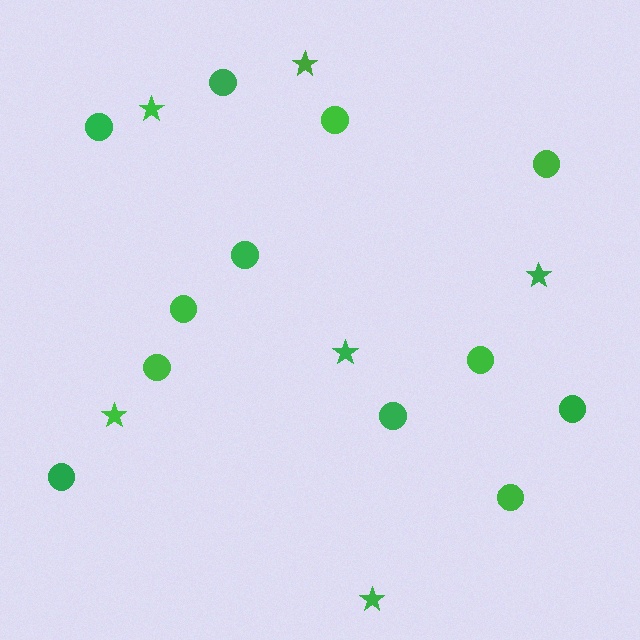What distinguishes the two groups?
There are 2 groups: one group of stars (6) and one group of circles (12).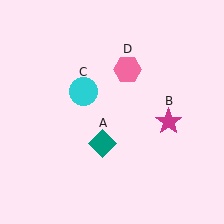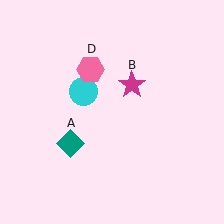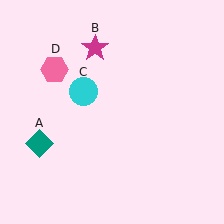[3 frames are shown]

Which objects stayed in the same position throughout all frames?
Cyan circle (object C) remained stationary.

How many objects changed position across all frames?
3 objects changed position: teal diamond (object A), magenta star (object B), pink hexagon (object D).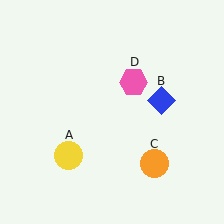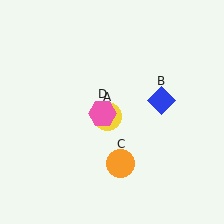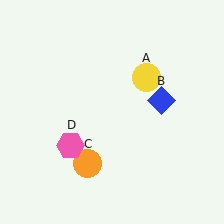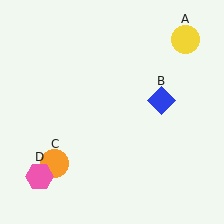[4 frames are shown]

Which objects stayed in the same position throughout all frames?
Blue diamond (object B) remained stationary.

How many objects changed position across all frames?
3 objects changed position: yellow circle (object A), orange circle (object C), pink hexagon (object D).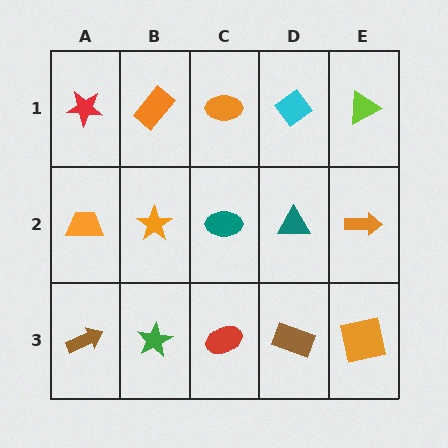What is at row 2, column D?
A teal triangle.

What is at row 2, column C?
A teal ellipse.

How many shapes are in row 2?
5 shapes.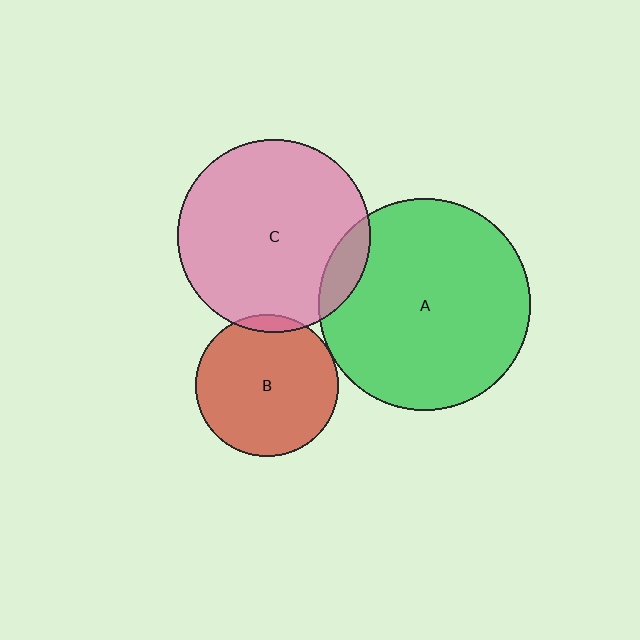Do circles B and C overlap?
Yes.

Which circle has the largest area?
Circle A (green).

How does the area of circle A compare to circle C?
Approximately 1.2 times.